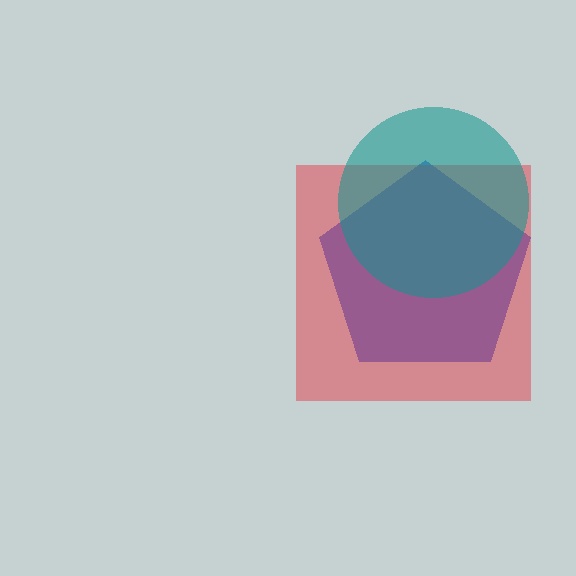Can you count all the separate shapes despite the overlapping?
Yes, there are 3 separate shapes.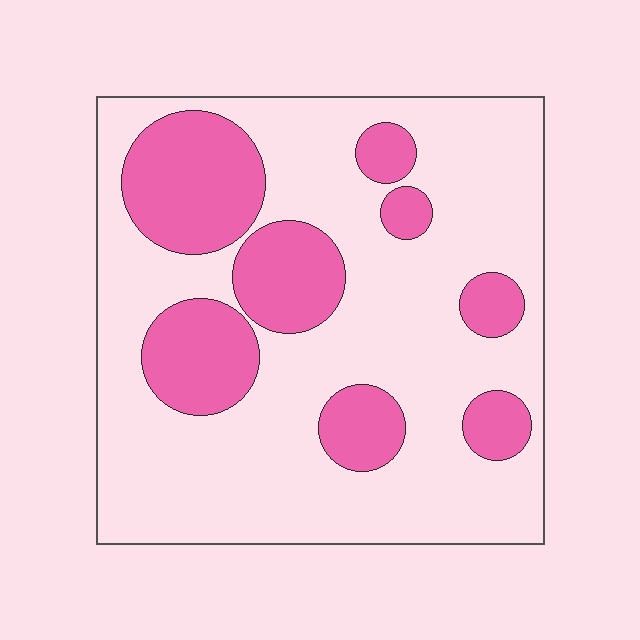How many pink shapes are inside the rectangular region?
8.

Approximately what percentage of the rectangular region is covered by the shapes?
Approximately 30%.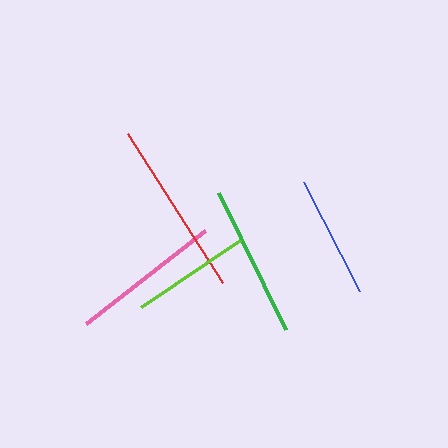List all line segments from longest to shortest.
From longest to shortest: red, green, pink, blue, lime.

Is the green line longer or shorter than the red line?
The red line is longer than the green line.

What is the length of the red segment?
The red segment is approximately 177 pixels long.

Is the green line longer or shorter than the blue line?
The green line is longer than the blue line.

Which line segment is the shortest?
The lime line is the shortest at approximately 120 pixels.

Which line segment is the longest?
The red line is the longest at approximately 177 pixels.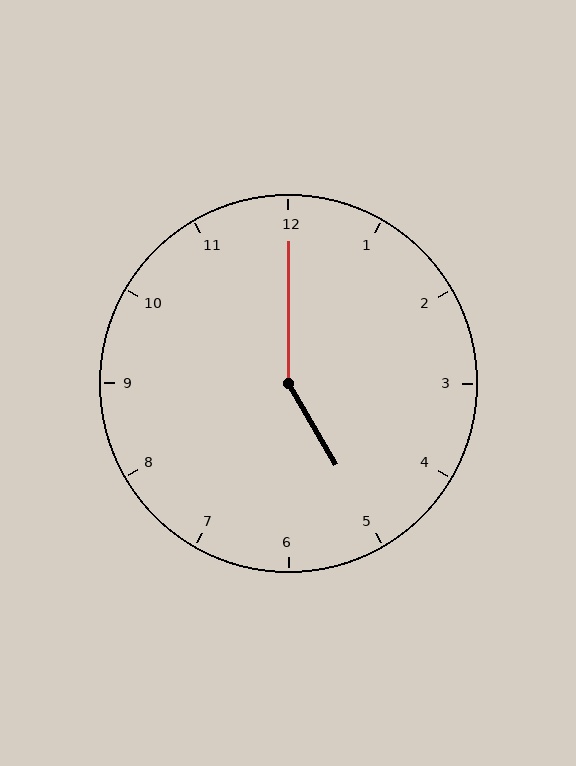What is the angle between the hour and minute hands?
Approximately 150 degrees.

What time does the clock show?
5:00.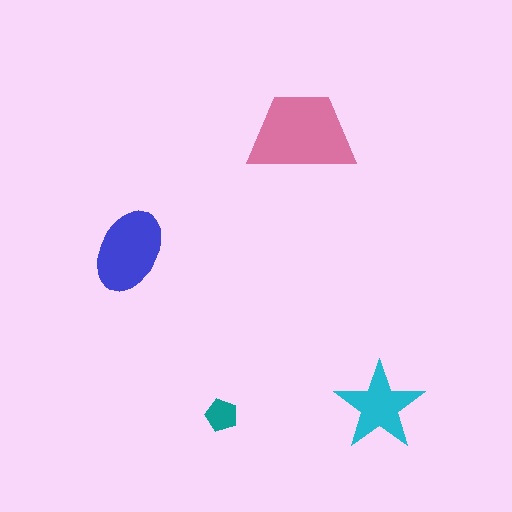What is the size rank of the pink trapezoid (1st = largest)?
1st.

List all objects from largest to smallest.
The pink trapezoid, the blue ellipse, the cyan star, the teal pentagon.